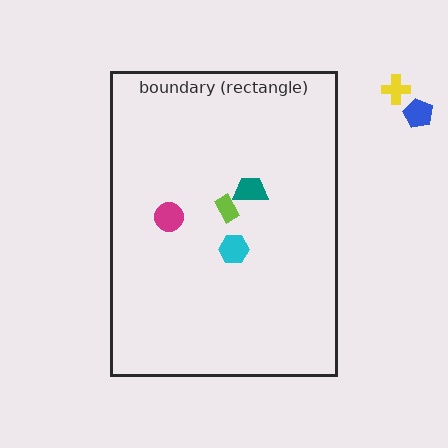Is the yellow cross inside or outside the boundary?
Outside.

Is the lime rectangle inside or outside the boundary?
Inside.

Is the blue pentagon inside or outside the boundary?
Outside.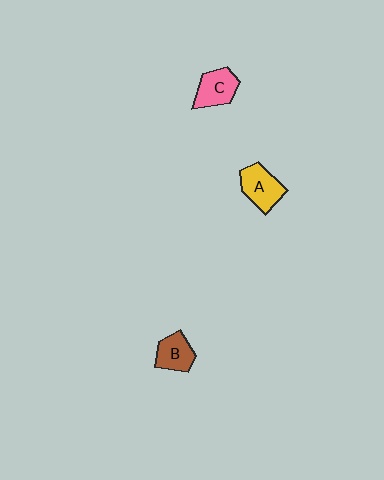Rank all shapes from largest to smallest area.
From largest to smallest: A (yellow), C (pink), B (brown).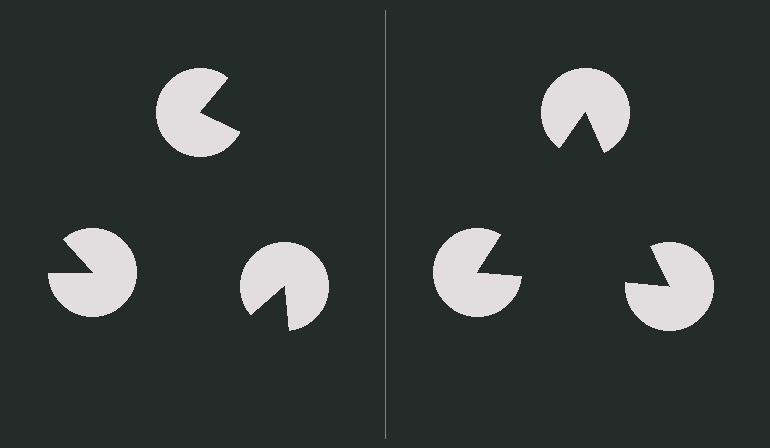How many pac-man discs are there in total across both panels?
6 — 3 on each side.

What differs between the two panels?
The pac-man discs are positioned identically on both sides; only the wedge orientations differ. On the right they align to a triangle; on the left they are misaligned.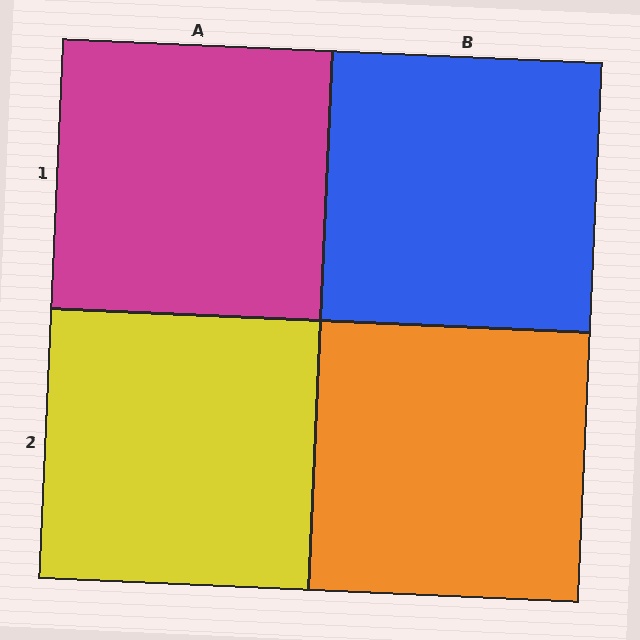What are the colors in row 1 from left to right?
Magenta, blue.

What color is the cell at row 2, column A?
Yellow.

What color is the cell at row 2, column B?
Orange.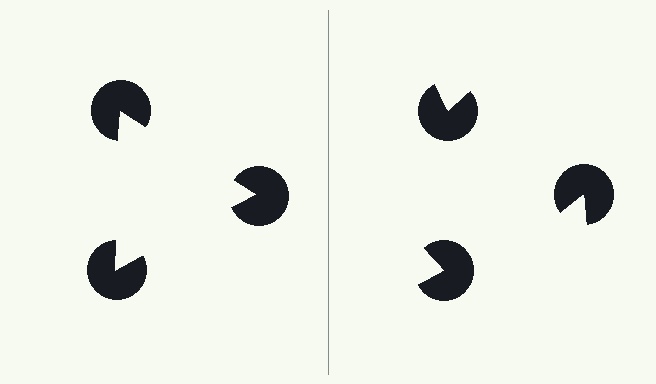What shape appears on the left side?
An illusory triangle.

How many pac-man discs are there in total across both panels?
6 — 3 on each side.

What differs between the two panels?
The pac-man discs are positioned identically on both sides; only the wedge orientations differ. On the left they align to a triangle; on the right they are misaligned.